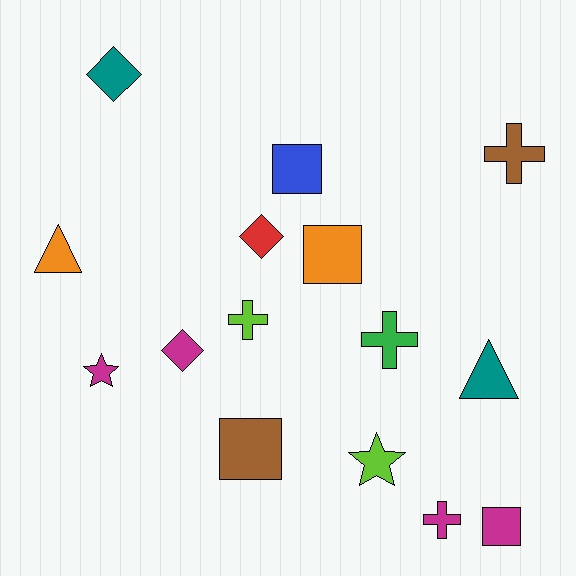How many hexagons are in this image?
There are no hexagons.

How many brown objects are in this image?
There are 2 brown objects.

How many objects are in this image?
There are 15 objects.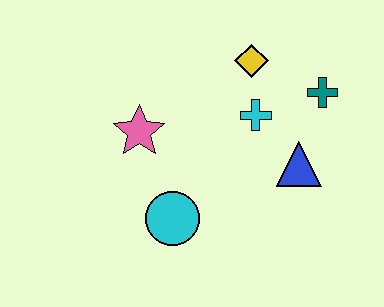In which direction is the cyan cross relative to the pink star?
The cyan cross is to the right of the pink star.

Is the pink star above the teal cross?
No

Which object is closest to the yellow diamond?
The cyan cross is closest to the yellow diamond.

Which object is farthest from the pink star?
The teal cross is farthest from the pink star.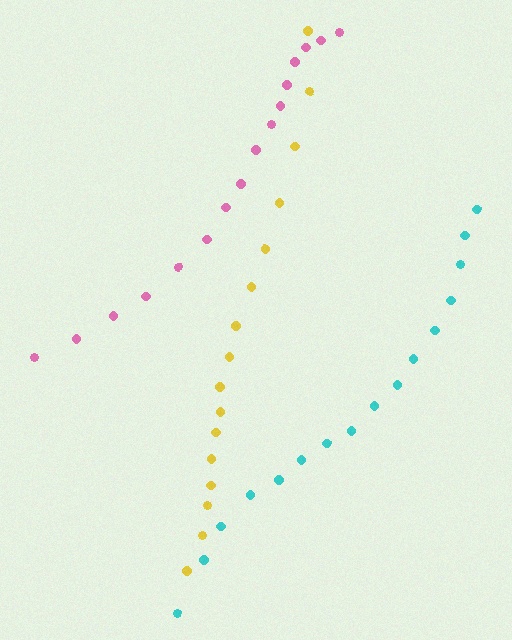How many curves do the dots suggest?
There are 3 distinct paths.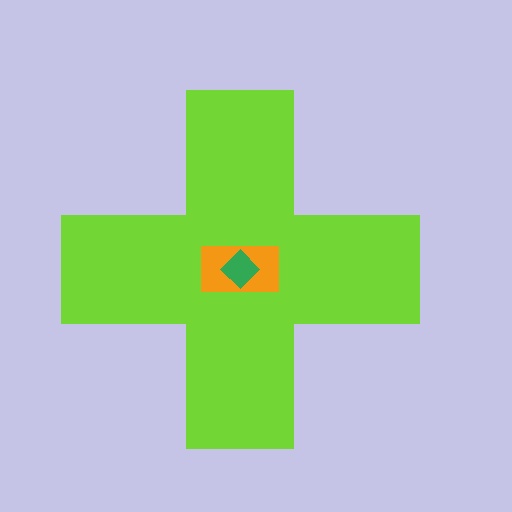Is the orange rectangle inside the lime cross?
Yes.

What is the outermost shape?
The lime cross.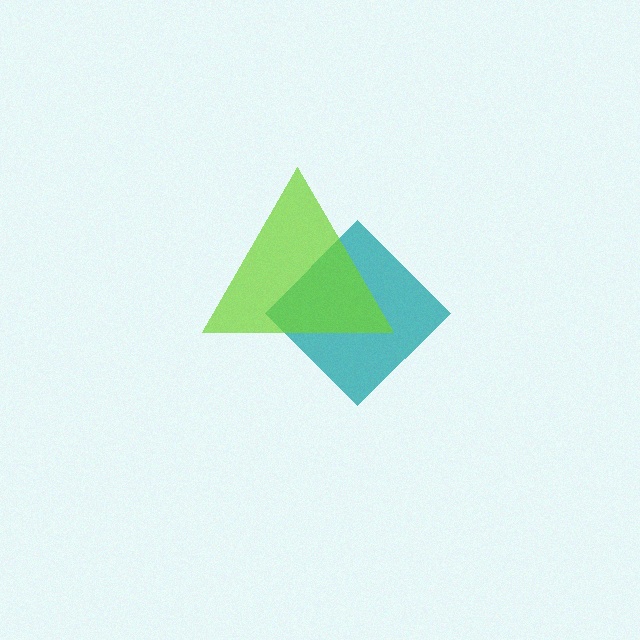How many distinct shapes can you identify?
There are 2 distinct shapes: a teal diamond, a lime triangle.